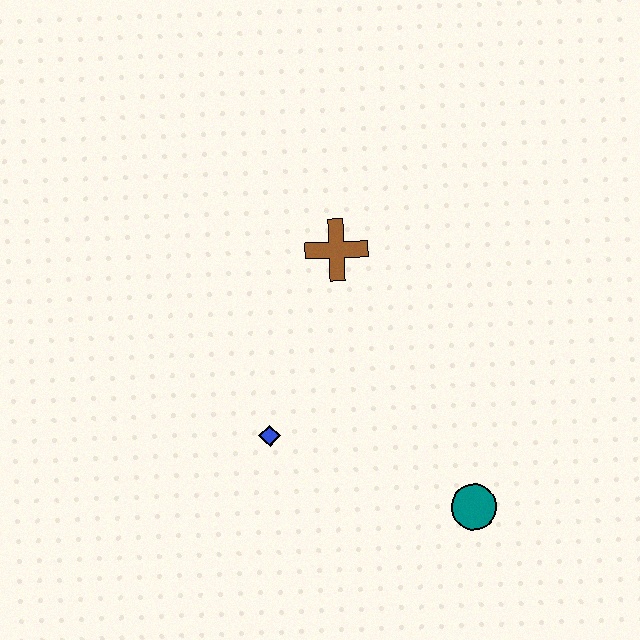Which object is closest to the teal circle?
The blue diamond is closest to the teal circle.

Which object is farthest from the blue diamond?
The teal circle is farthest from the blue diamond.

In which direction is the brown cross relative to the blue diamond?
The brown cross is above the blue diamond.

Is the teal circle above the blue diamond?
No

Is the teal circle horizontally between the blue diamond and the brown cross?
No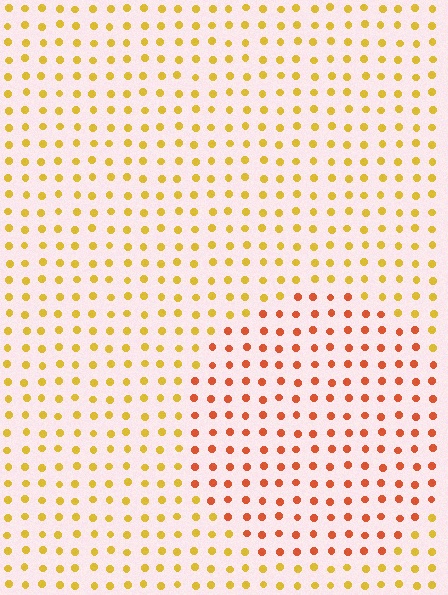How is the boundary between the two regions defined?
The boundary is defined purely by a slight shift in hue (about 37 degrees). Spacing, size, and orientation are identical on both sides.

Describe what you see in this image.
The image is filled with small yellow elements in a uniform arrangement. A circle-shaped region is visible where the elements are tinted to a slightly different hue, forming a subtle color boundary.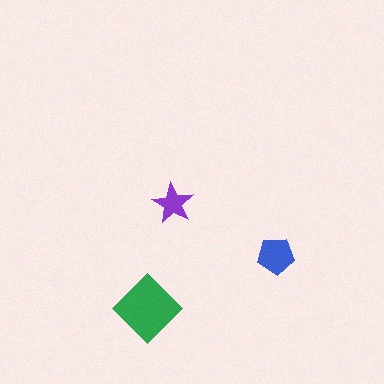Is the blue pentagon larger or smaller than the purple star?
Larger.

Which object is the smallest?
The purple star.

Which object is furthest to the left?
The green diamond is leftmost.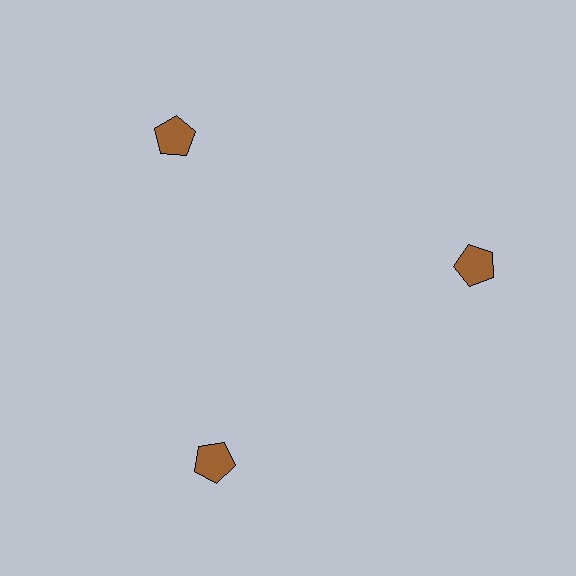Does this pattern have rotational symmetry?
Yes, this pattern has 3-fold rotational symmetry. It looks the same after rotating 120 degrees around the center.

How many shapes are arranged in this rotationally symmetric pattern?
There are 3 shapes, arranged in 3 groups of 1.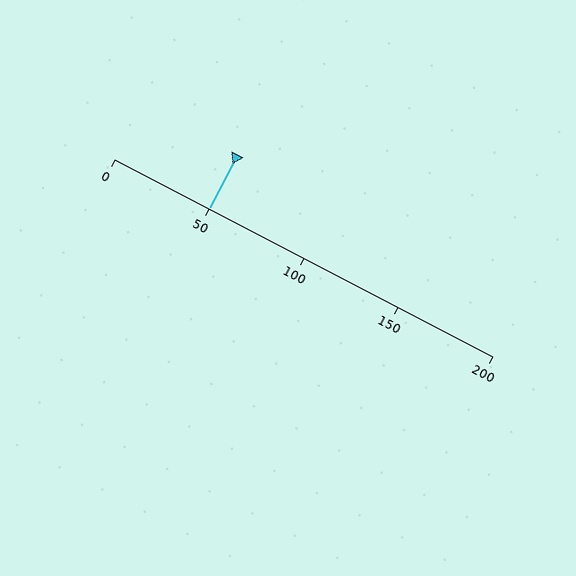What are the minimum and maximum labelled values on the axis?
The axis runs from 0 to 200.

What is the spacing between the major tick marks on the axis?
The major ticks are spaced 50 apart.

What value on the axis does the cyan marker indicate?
The marker indicates approximately 50.